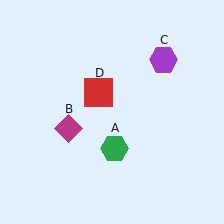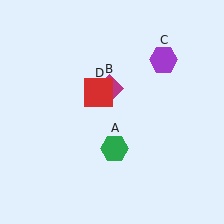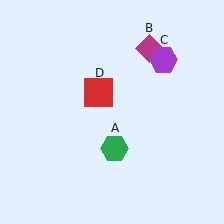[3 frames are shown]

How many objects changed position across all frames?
1 object changed position: magenta diamond (object B).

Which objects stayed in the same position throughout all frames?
Green hexagon (object A) and purple hexagon (object C) and red square (object D) remained stationary.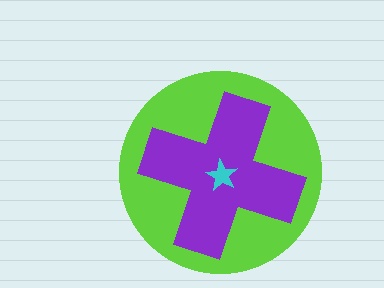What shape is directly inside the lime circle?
The purple cross.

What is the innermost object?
The cyan star.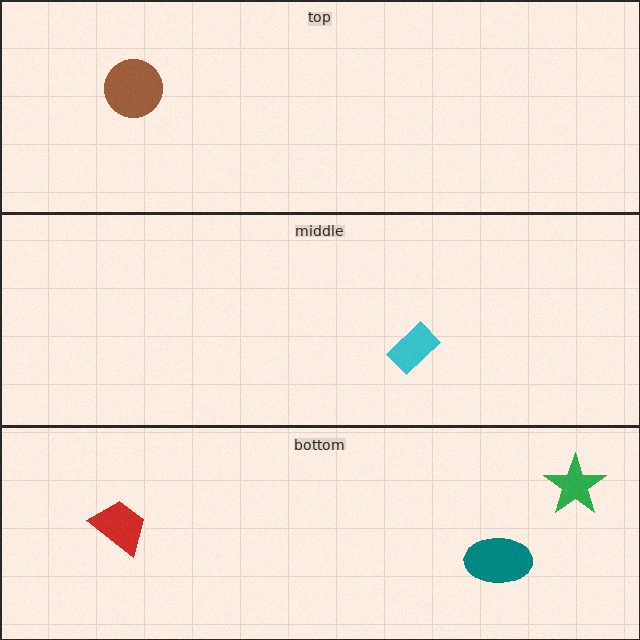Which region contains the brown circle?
The top region.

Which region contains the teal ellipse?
The bottom region.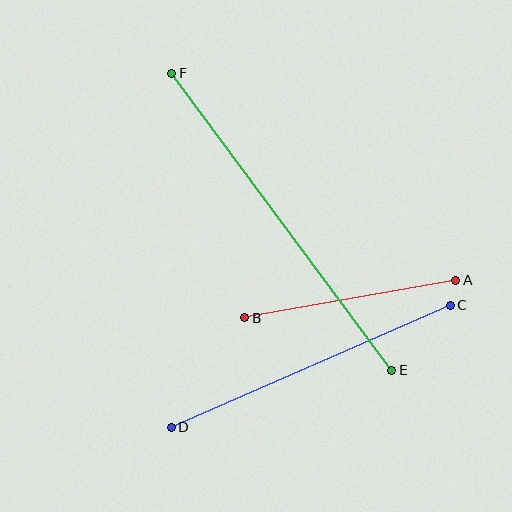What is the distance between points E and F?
The distance is approximately 369 pixels.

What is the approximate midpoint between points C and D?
The midpoint is at approximately (311, 366) pixels.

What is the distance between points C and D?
The distance is approximately 304 pixels.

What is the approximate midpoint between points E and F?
The midpoint is at approximately (282, 222) pixels.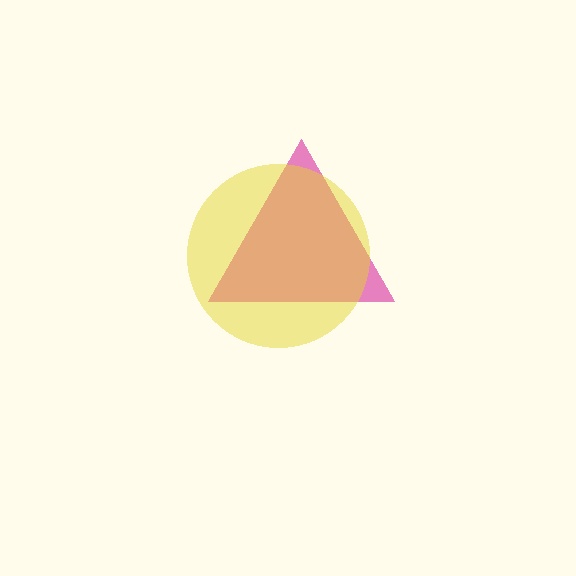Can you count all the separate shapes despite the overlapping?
Yes, there are 2 separate shapes.